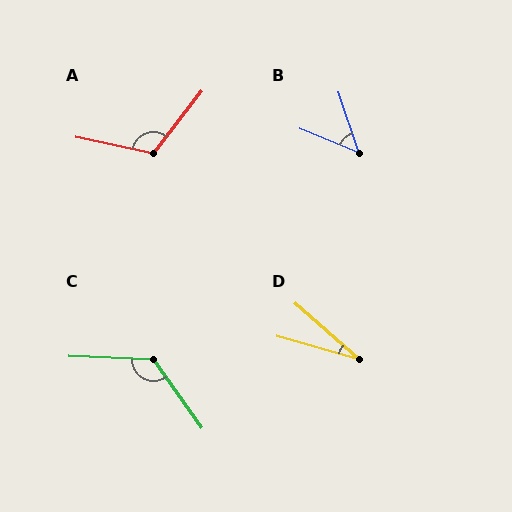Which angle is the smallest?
D, at approximately 25 degrees.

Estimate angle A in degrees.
Approximately 115 degrees.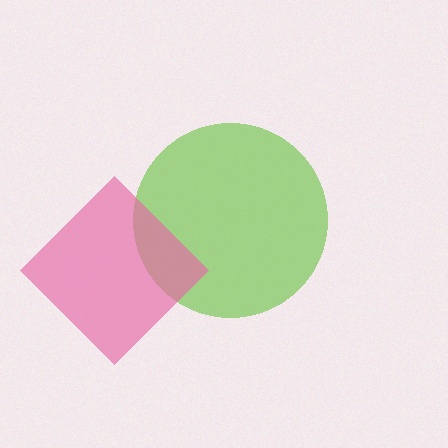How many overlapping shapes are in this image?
There are 2 overlapping shapes in the image.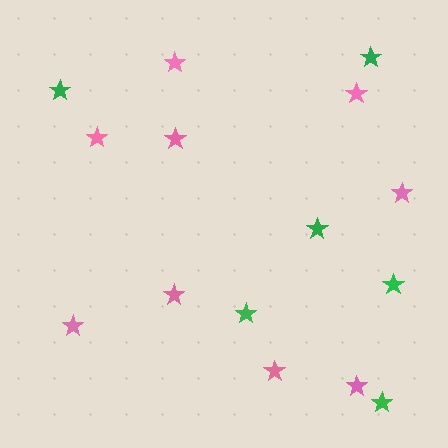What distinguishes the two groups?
There are 2 groups: one group of pink stars (9) and one group of green stars (6).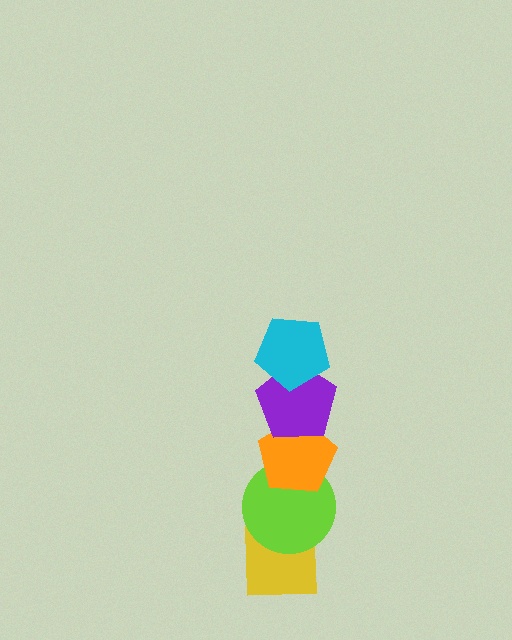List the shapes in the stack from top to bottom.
From top to bottom: the cyan pentagon, the purple pentagon, the orange pentagon, the lime circle, the yellow square.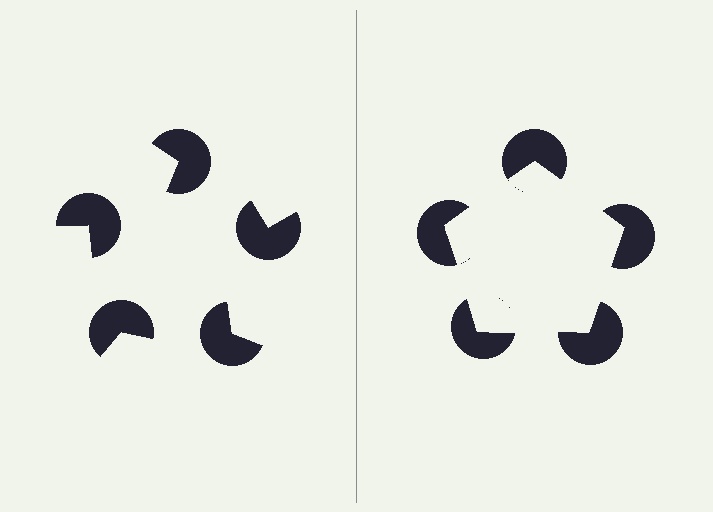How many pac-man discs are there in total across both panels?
10 — 5 on each side.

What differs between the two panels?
The pac-man discs are positioned identically on both sides; only the wedge orientations differ. On the right they align to a pentagon; on the left they are misaligned.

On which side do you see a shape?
An illusory pentagon appears on the right side. On the left side the wedge cuts are rotated, so no coherent shape forms.